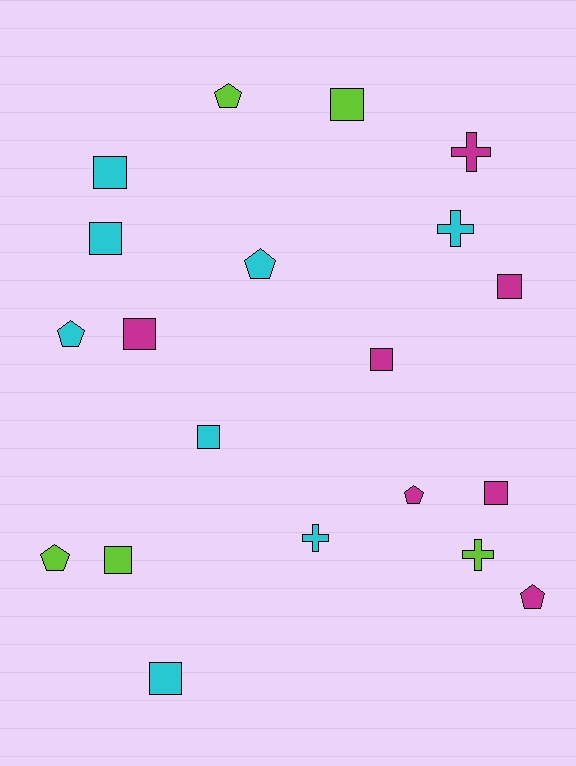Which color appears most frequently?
Cyan, with 8 objects.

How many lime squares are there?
There are 2 lime squares.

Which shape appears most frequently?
Square, with 10 objects.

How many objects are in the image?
There are 20 objects.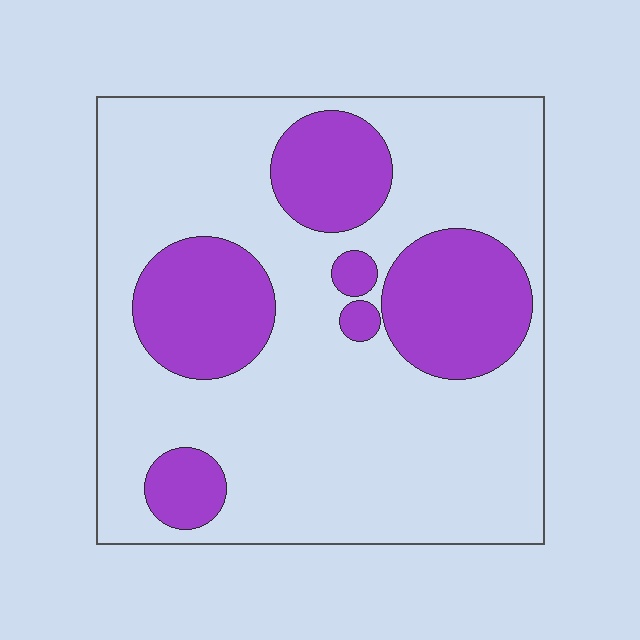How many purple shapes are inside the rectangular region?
6.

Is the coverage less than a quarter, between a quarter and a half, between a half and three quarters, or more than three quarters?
Between a quarter and a half.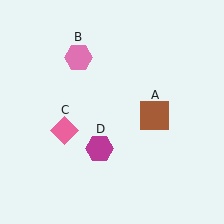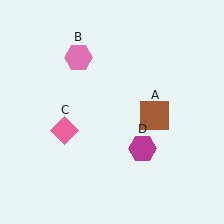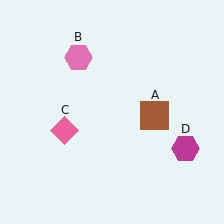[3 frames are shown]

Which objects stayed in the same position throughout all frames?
Brown square (object A) and pink hexagon (object B) and pink diamond (object C) remained stationary.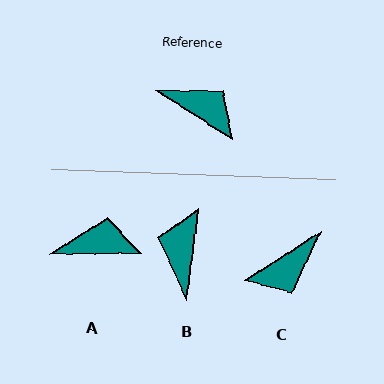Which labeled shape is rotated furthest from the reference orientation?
C, about 115 degrees away.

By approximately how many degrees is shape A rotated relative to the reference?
Approximately 33 degrees counter-clockwise.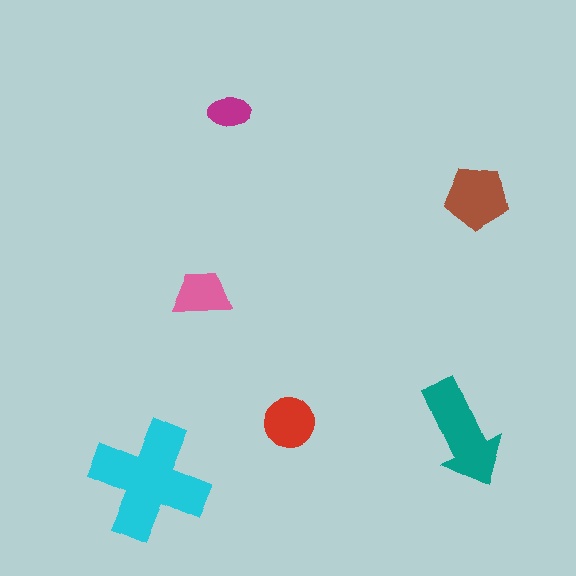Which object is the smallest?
The magenta ellipse.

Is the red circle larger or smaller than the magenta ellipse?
Larger.